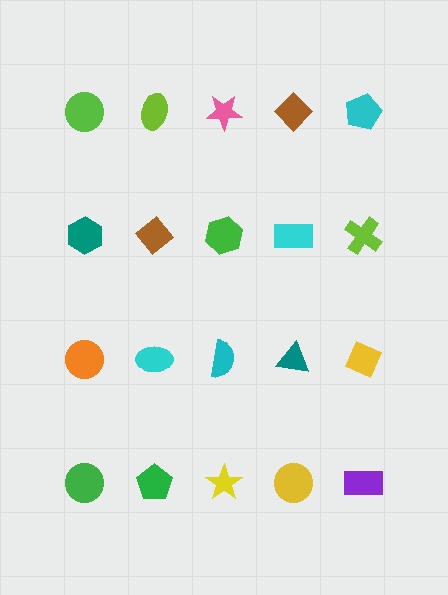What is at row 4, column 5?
A purple rectangle.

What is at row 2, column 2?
A brown diamond.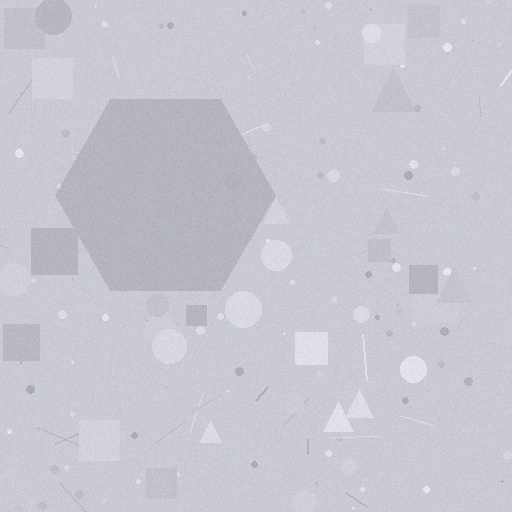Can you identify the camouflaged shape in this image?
The camouflaged shape is a hexagon.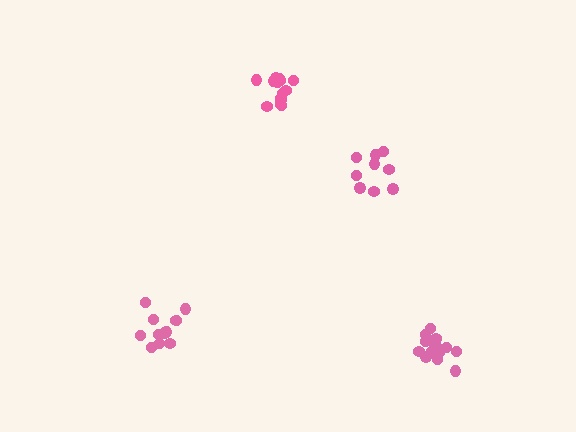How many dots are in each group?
Group 1: 9 dots, Group 2: 12 dots, Group 3: 15 dots, Group 4: 15 dots (51 total).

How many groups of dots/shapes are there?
There are 4 groups.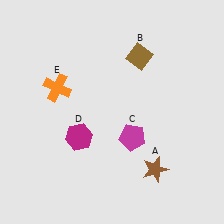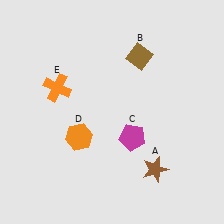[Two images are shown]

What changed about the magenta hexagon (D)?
In Image 1, D is magenta. In Image 2, it changed to orange.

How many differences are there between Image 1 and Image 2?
There is 1 difference between the two images.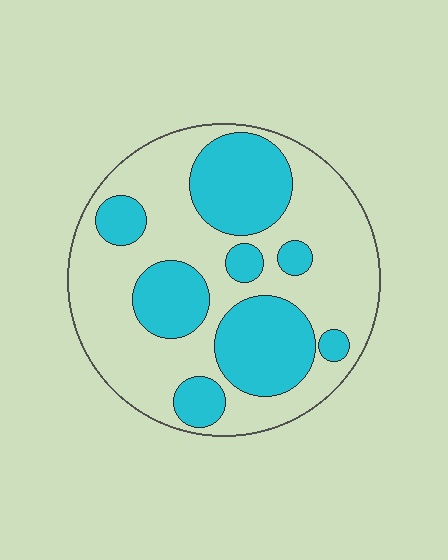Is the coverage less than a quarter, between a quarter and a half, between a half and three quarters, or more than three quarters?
Between a quarter and a half.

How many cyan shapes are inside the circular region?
8.